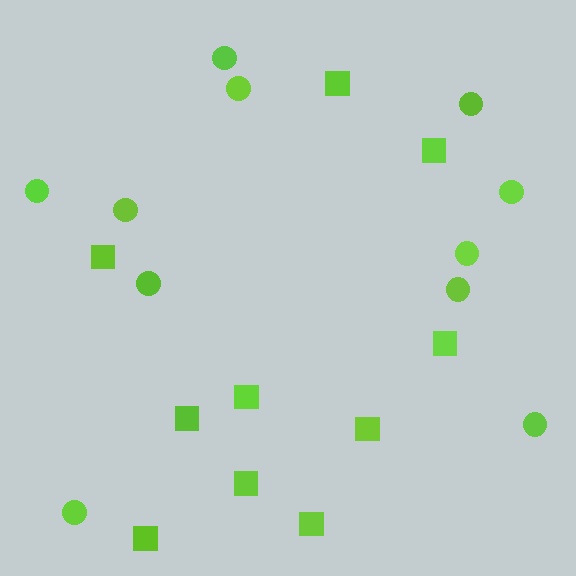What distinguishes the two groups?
There are 2 groups: one group of circles (11) and one group of squares (10).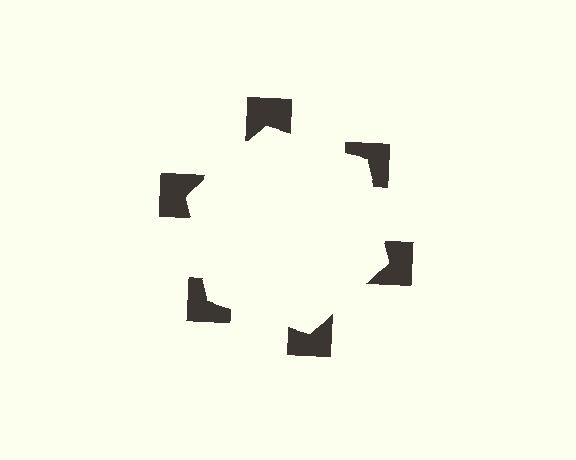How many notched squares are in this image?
There are 6 — one at each vertex of the illusory hexagon.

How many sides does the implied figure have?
6 sides.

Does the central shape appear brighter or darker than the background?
It typically appears slightly brighter than the background, even though no actual brightness change is drawn.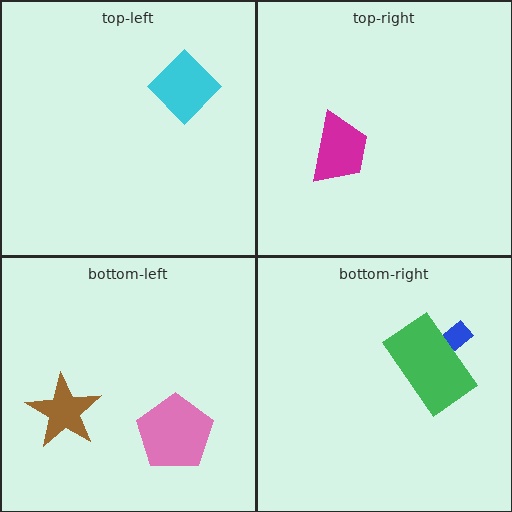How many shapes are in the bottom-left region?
2.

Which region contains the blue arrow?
The bottom-right region.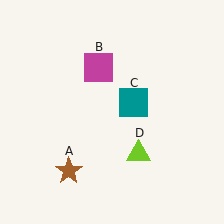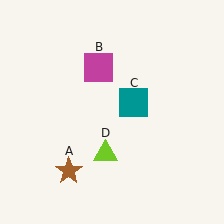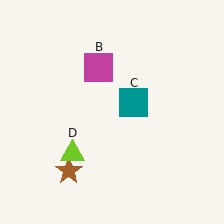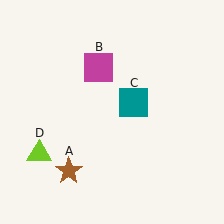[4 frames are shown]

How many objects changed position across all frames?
1 object changed position: lime triangle (object D).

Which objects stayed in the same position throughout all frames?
Brown star (object A) and magenta square (object B) and teal square (object C) remained stationary.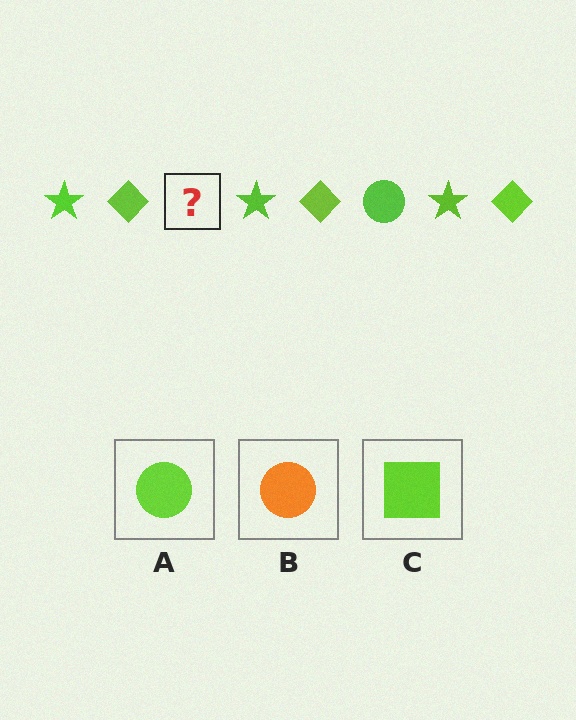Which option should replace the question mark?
Option A.